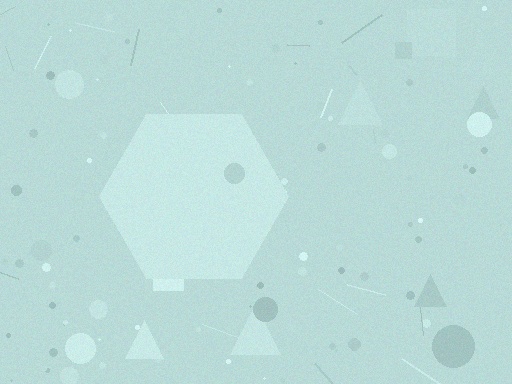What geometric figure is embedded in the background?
A hexagon is embedded in the background.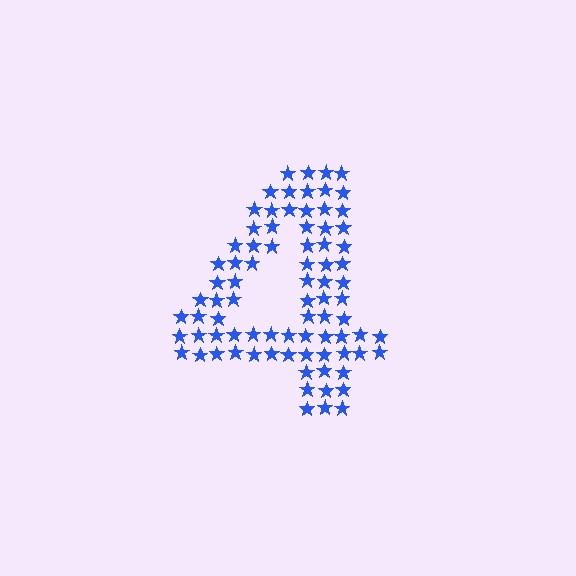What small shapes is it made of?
It is made of small stars.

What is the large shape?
The large shape is the digit 4.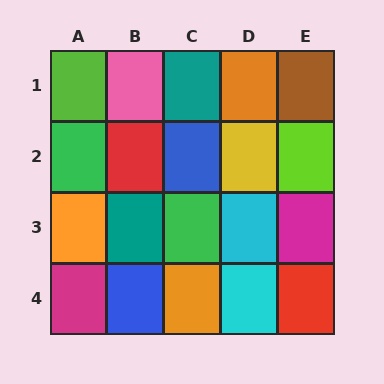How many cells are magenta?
2 cells are magenta.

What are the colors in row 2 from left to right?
Green, red, blue, yellow, lime.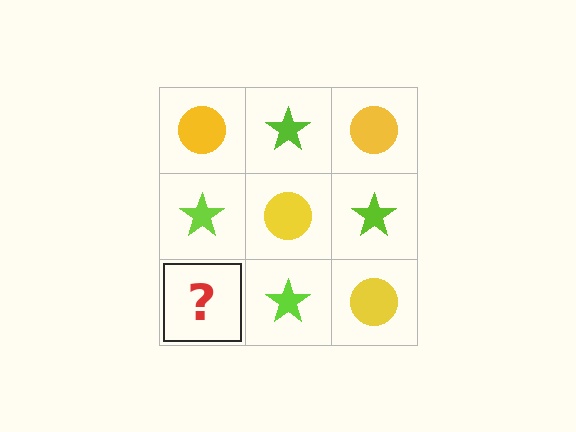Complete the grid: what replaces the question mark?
The question mark should be replaced with a yellow circle.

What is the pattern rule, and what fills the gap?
The rule is that it alternates yellow circle and lime star in a checkerboard pattern. The gap should be filled with a yellow circle.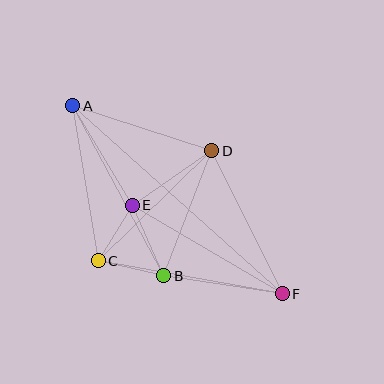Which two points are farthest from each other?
Points A and F are farthest from each other.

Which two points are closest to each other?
Points C and E are closest to each other.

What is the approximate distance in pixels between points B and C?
The distance between B and C is approximately 67 pixels.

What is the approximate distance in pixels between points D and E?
The distance between D and E is approximately 96 pixels.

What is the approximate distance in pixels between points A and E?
The distance between A and E is approximately 116 pixels.